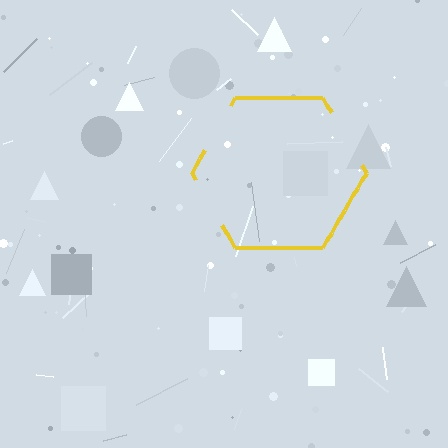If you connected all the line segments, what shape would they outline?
They would outline a hexagon.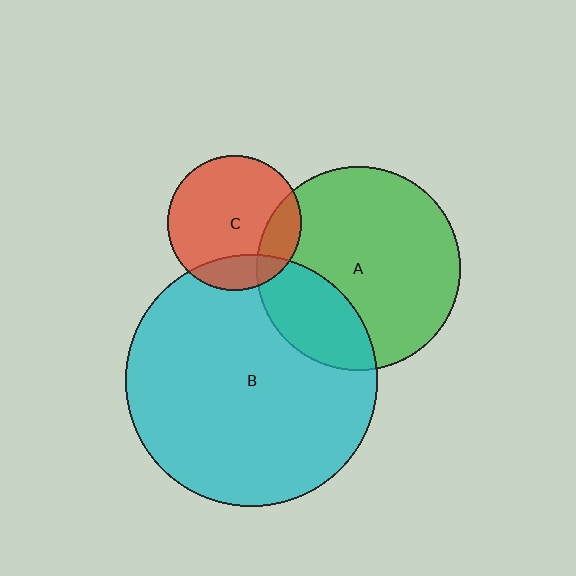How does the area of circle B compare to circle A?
Approximately 1.5 times.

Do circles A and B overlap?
Yes.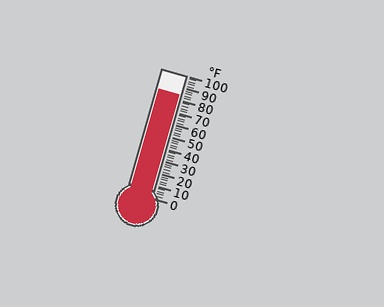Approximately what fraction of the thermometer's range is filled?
The thermometer is filled to approximately 85% of its range.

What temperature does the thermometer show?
The thermometer shows approximately 84°F.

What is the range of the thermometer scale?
The thermometer scale ranges from 0°F to 100°F.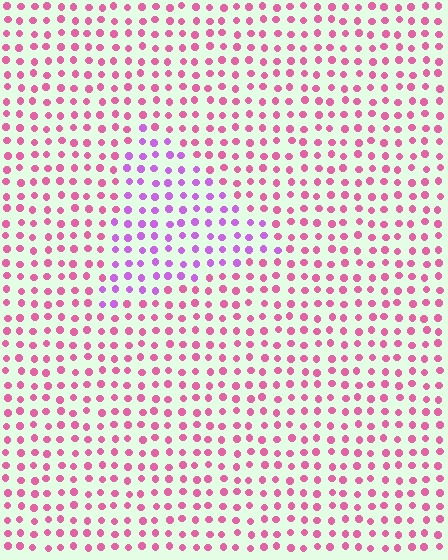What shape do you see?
I see a triangle.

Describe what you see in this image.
The image is filled with small pink elements in a uniform arrangement. A triangle-shaped region is visible where the elements are tinted to a slightly different hue, forming a subtle color boundary.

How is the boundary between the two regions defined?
The boundary is defined purely by a slight shift in hue (about 40 degrees). Spacing, size, and orientation are identical on both sides.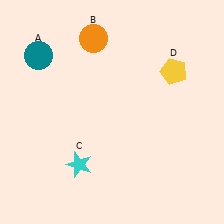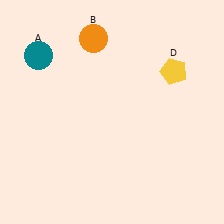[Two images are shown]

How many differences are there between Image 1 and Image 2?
There is 1 difference between the two images.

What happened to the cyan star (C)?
The cyan star (C) was removed in Image 2. It was in the bottom-left area of Image 1.